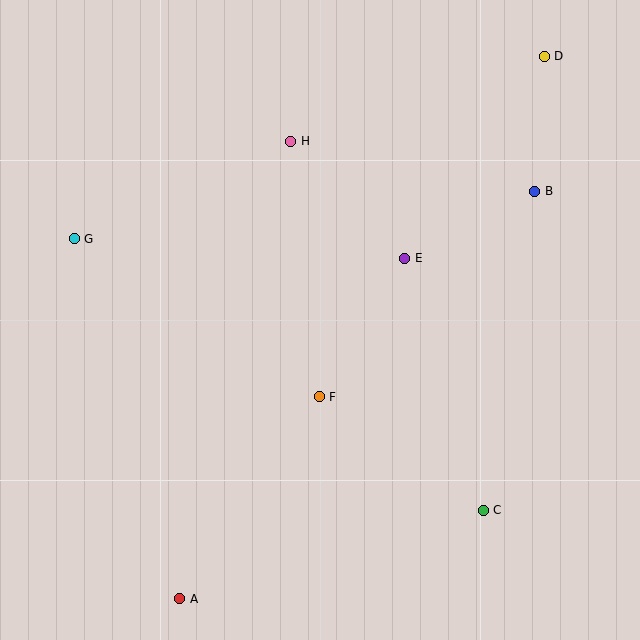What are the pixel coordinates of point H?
Point H is at (291, 141).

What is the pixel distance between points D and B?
The distance between D and B is 135 pixels.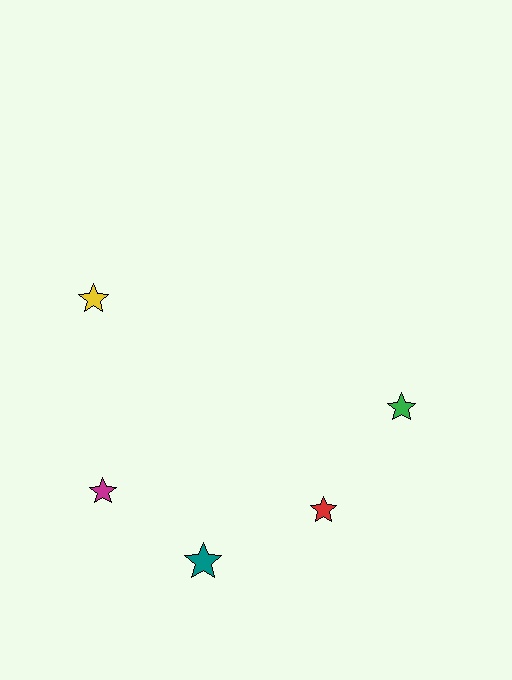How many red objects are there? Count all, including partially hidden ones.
There is 1 red object.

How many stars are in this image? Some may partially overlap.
There are 5 stars.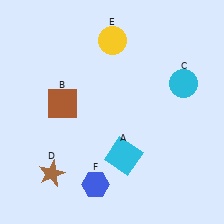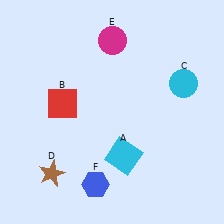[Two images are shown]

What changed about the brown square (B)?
In Image 1, B is brown. In Image 2, it changed to red.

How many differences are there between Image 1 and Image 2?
There are 2 differences between the two images.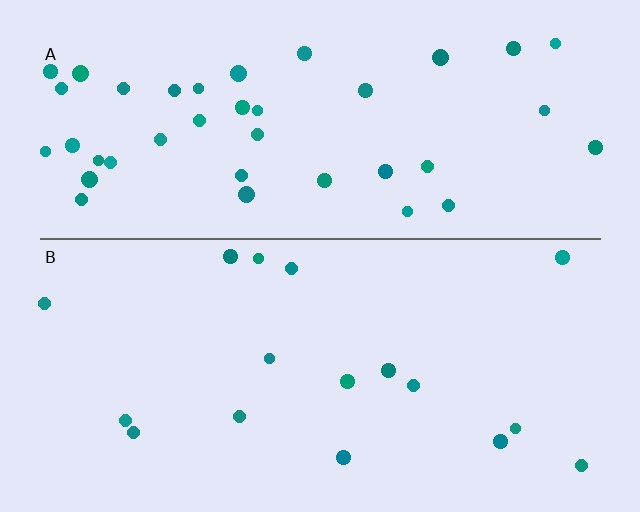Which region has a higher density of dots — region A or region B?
A (the top).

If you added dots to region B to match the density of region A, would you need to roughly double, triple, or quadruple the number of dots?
Approximately double.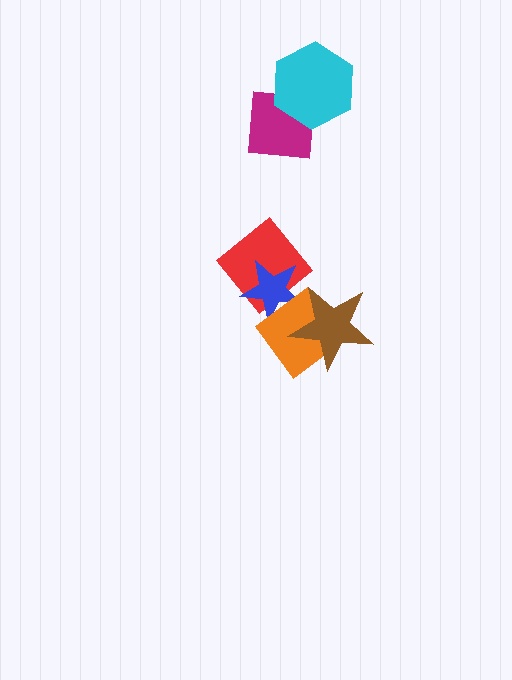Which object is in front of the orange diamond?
The brown star is in front of the orange diamond.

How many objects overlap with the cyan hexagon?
1 object overlaps with the cyan hexagon.